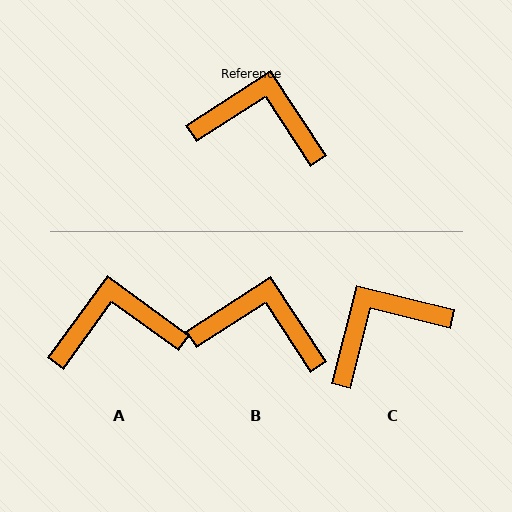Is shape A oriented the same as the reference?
No, it is off by about 21 degrees.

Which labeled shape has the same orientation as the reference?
B.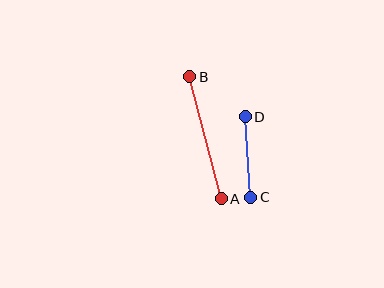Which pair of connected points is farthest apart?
Points A and B are farthest apart.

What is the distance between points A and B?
The distance is approximately 126 pixels.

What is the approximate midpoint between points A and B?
The midpoint is at approximately (205, 138) pixels.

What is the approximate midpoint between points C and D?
The midpoint is at approximately (248, 157) pixels.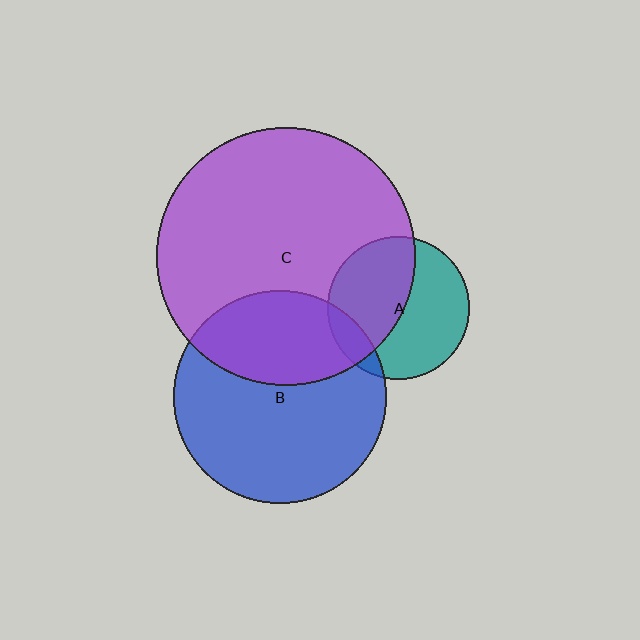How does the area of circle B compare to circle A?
Approximately 2.2 times.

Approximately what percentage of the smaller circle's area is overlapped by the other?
Approximately 10%.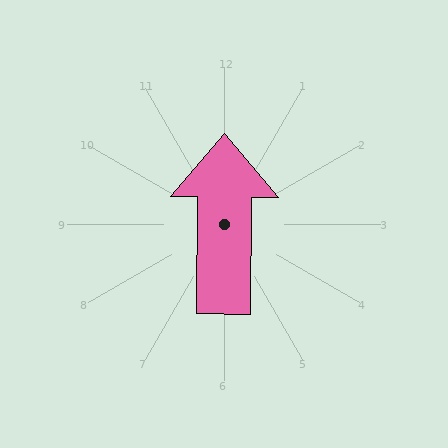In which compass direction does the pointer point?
North.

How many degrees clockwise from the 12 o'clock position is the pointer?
Approximately 1 degrees.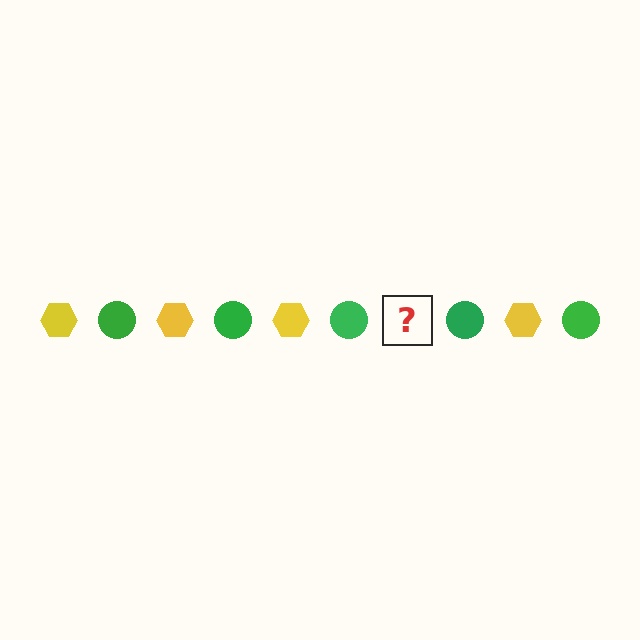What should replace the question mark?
The question mark should be replaced with a yellow hexagon.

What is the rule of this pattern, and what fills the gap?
The rule is that the pattern alternates between yellow hexagon and green circle. The gap should be filled with a yellow hexagon.